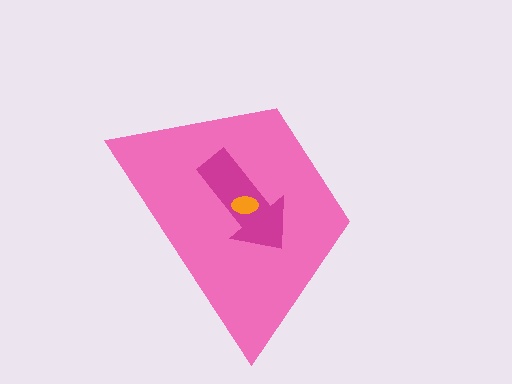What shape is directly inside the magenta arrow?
The orange ellipse.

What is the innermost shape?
The orange ellipse.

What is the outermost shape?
The pink trapezoid.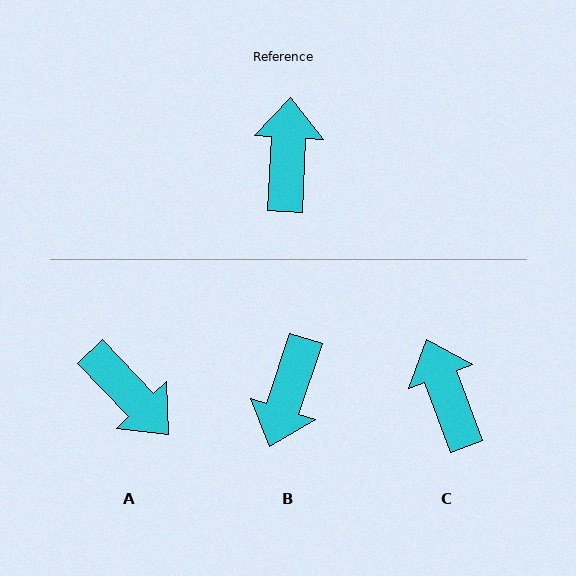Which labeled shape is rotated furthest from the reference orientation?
B, about 164 degrees away.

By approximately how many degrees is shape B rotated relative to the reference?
Approximately 164 degrees counter-clockwise.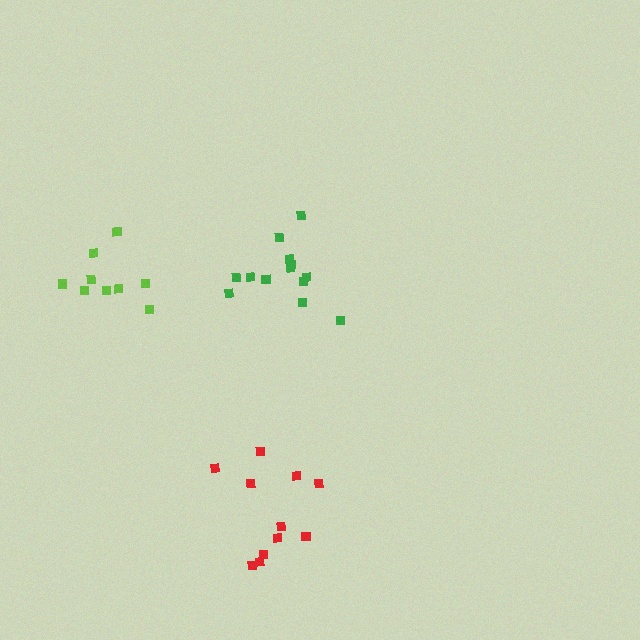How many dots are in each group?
Group 1: 13 dots, Group 2: 9 dots, Group 3: 11 dots (33 total).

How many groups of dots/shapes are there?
There are 3 groups.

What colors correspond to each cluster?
The clusters are colored: green, lime, red.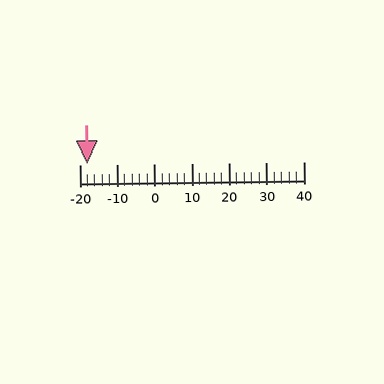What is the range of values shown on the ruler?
The ruler shows values from -20 to 40.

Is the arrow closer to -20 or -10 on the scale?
The arrow is closer to -20.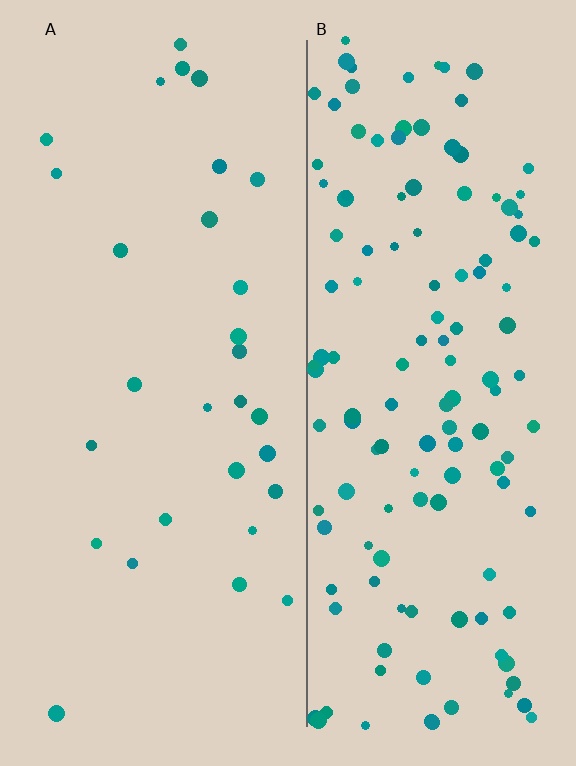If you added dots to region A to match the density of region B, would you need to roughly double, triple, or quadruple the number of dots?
Approximately quadruple.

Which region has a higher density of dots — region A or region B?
B (the right).